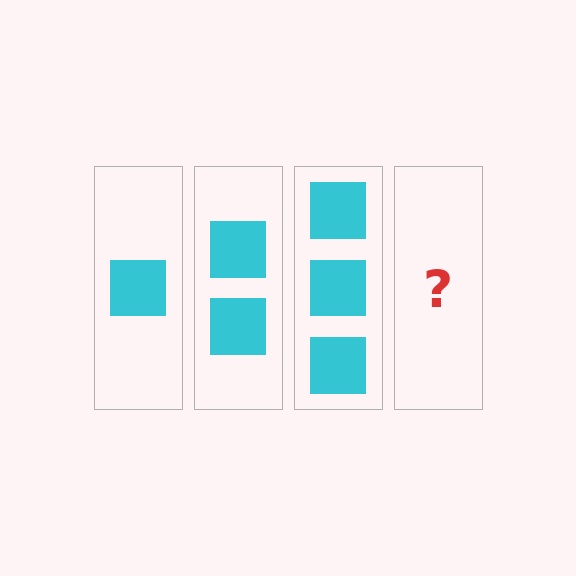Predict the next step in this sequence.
The next step is 4 squares.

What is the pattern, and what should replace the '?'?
The pattern is that each step adds one more square. The '?' should be 4 squares.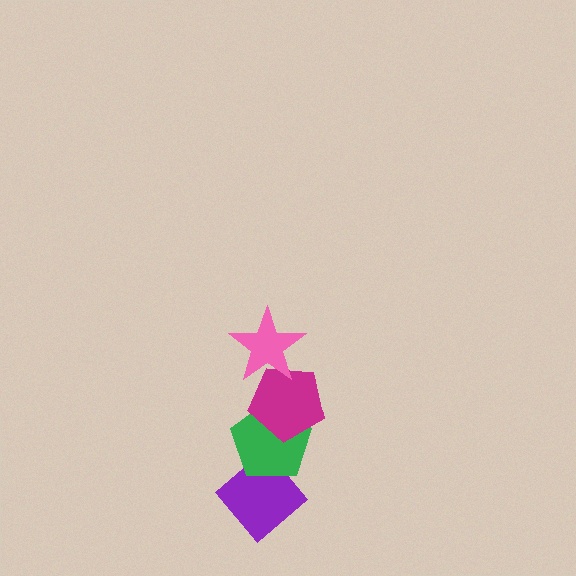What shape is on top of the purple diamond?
The green pentagon is on top of the purple diamond.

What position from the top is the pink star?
The pink star is 1st from the top.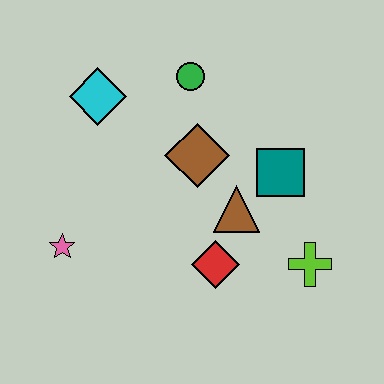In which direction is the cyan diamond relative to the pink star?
The cyan diamond is above the pink star.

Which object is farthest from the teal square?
The pink star is farthest from the teal square.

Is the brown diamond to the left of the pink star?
No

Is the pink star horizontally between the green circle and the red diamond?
No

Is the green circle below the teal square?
No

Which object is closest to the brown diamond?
The brown triangle is closest to the brown diamond.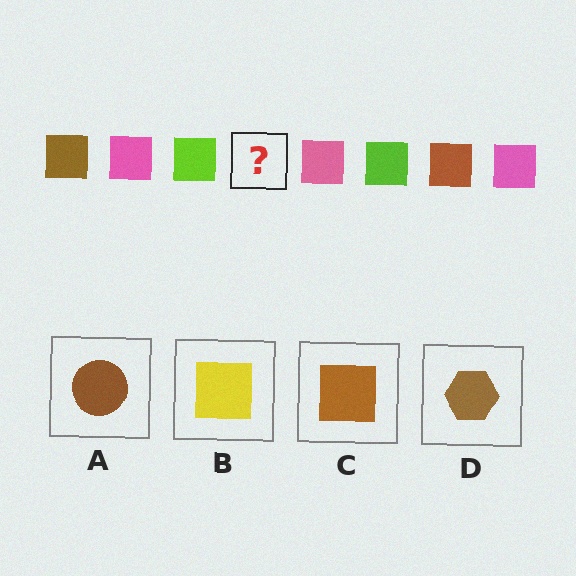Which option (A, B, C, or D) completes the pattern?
C.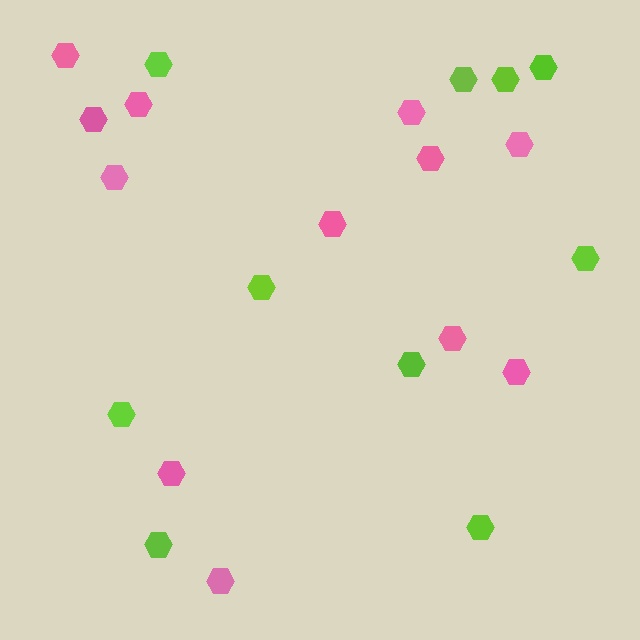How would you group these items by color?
There are 2 groups: one group of lime hexagons (10) and one group of pink hexagons (12).